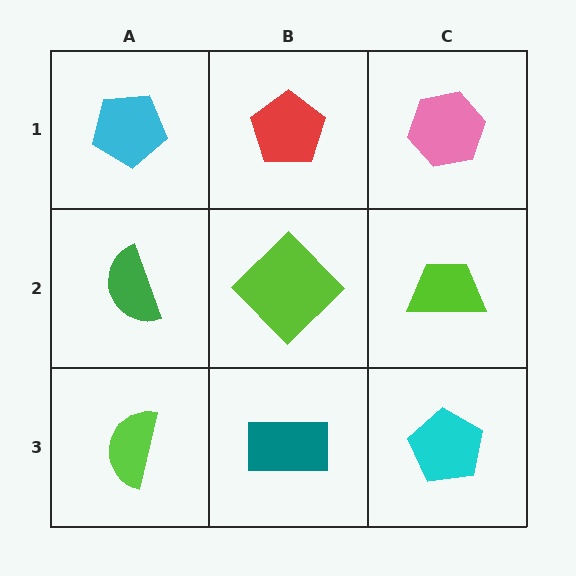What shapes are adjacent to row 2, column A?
A cyan pentagon (row 1, column A), a lime semicircle (row 3, column A), a lime diamond (row 2, column B).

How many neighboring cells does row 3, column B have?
3.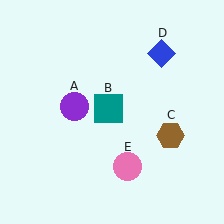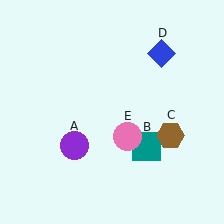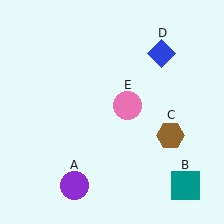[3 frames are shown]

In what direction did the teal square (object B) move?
The teal square (object B) moved down and to the right.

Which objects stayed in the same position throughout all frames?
Brown hexagon (object C) and blue diamond (object D) remained stationary.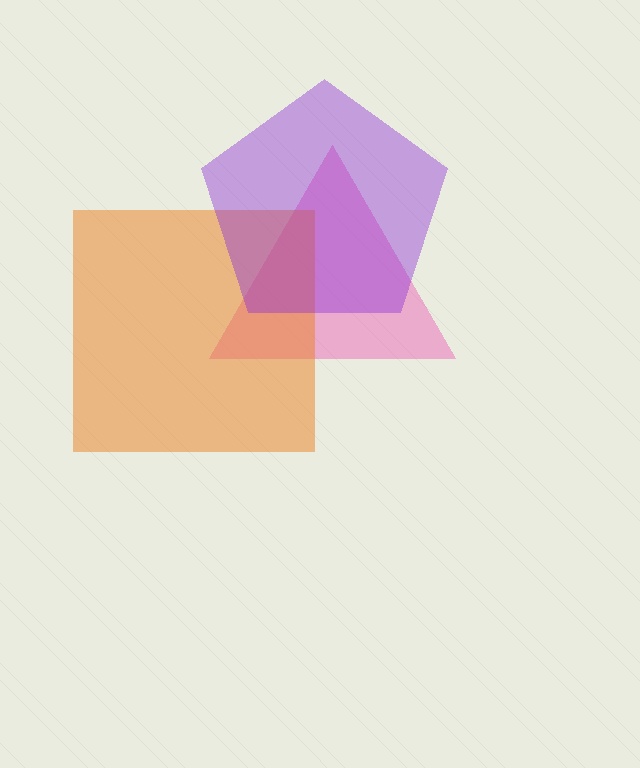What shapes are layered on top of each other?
The layered shapes are: a pink triangle, an orange square, a purple pentagon.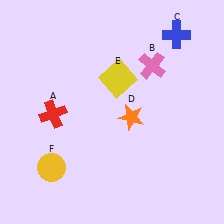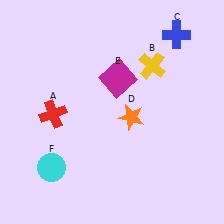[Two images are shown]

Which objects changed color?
B changed from pink to yellow. E changed from yellow to magenta. F changed from yellow to cyan.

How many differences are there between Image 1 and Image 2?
There are 3 differences between the two images.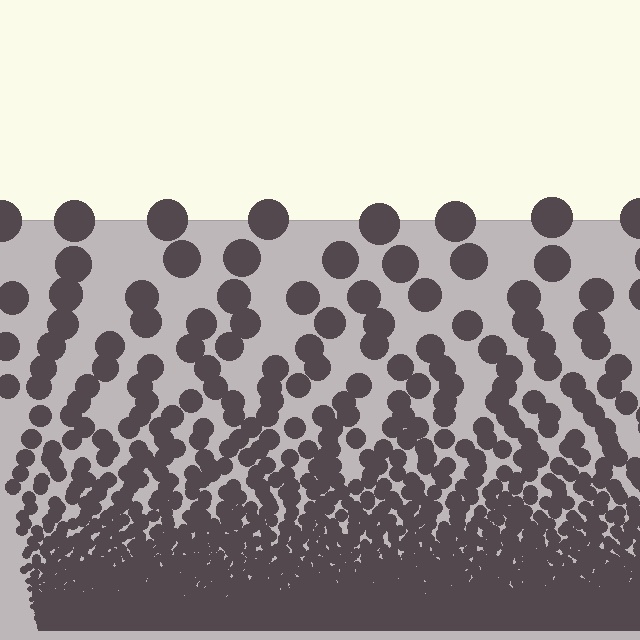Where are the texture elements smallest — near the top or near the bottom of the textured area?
Near the bottom.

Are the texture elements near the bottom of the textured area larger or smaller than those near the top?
Smaller. The gradient is inverted — elements near the bottom are smaller and denser.